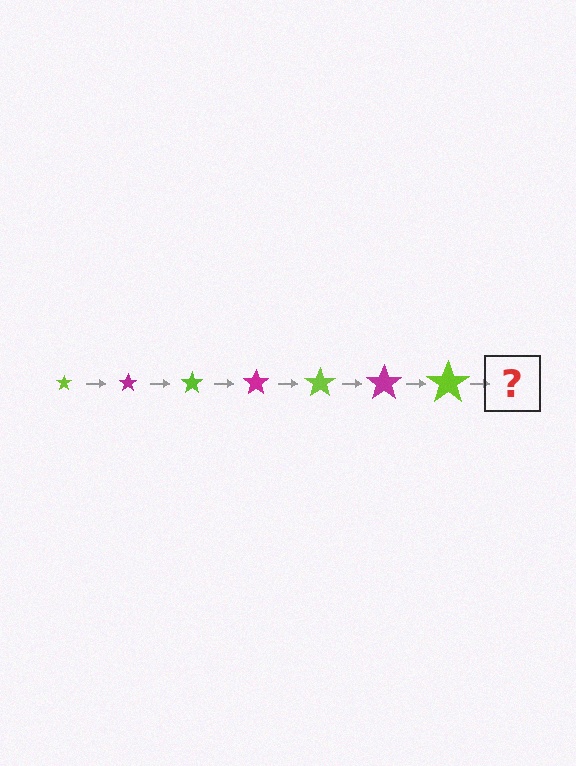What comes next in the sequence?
The next element should be a magenta star, larger than the previous one.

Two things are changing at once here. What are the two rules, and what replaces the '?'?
The two rules are that the star grows larger each step and the color cycles through lime and magenta. The '?' should be a magenta star, larger than the previous one.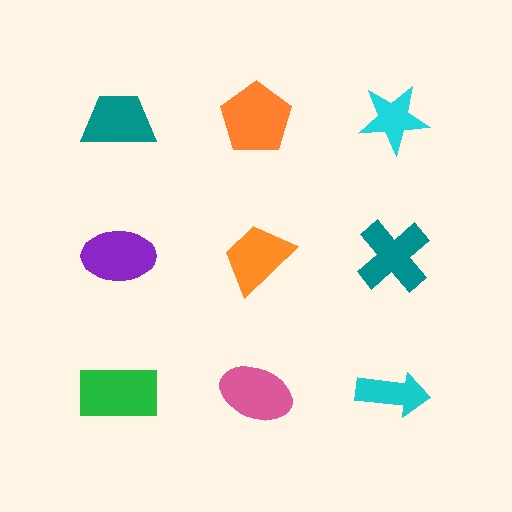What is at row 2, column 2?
An orange trapezoid.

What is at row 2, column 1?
A purple ellipse.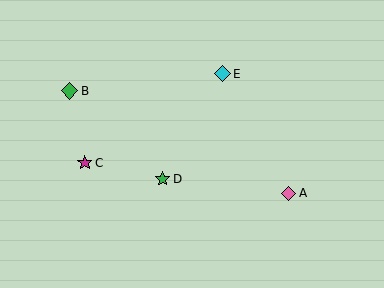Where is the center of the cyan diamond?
The center of the cyan diamond is at (222, 74).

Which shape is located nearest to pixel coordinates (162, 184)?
The green star (labeled D) at (163, 179) is nearest to that location.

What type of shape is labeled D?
Shape D is a green star.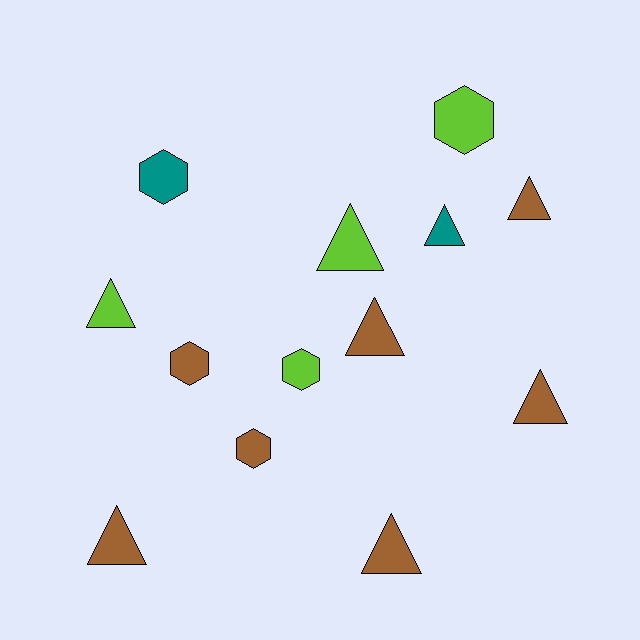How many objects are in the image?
There are 13 objects.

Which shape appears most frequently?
Triangle, with 8 objects.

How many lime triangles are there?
There are 2 lime triangles.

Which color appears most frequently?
Brown, with 7 objects.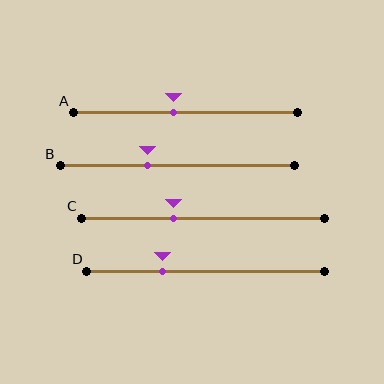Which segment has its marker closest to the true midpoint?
Segment A has its marker closest to the true midpoint.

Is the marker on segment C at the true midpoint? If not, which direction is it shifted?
No, the marker on segment C is shifted to the left by about 12% of the segment length.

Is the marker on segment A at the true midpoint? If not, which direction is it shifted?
No, the marker on segment A is shifted to the left by about 5% of the segment length.